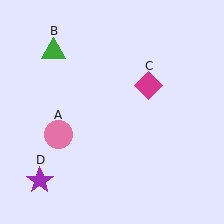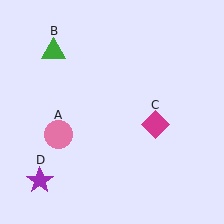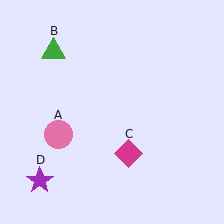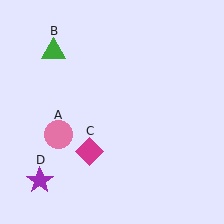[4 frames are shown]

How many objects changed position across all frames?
1 object changed position: magenta diamond (object C).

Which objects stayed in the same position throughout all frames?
Pink circle (object A) and green triangle (object B) and purple star (object D) remained stationary.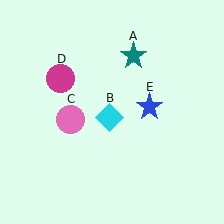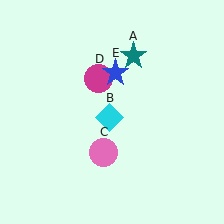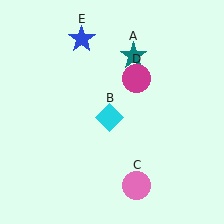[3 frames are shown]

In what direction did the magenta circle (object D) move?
The magenta circle (object D) moved right.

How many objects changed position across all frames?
3 objects changed position: pink circle (object C), magenta circle (object D), blue star (object E).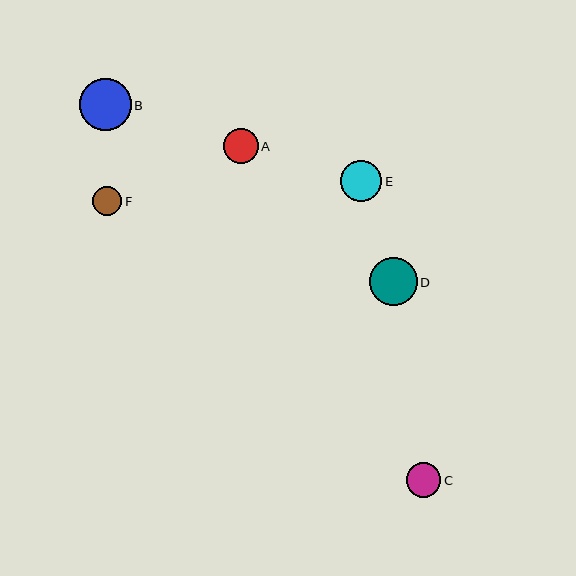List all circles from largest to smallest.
From largest to smallest: B, D, E, A, C, F.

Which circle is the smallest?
Circle F is the smallest with a size of approximately 29 pixels.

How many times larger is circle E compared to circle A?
Circle E is approximately 1.2 times the size of circle A.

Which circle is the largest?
Circle B is the largest with a size of approximately 52 pixels.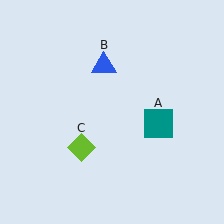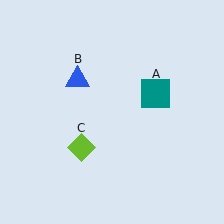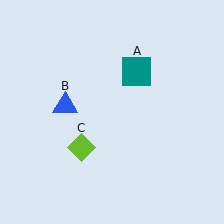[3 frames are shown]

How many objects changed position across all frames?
2 objects changed position: teal square (object A), blue triangle (object B).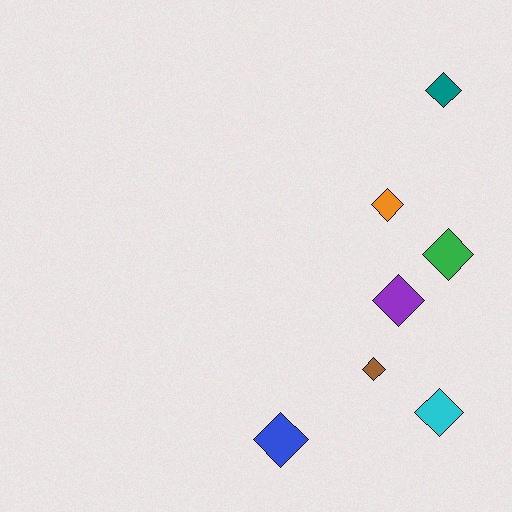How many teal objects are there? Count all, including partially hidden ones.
There is 1 teal object.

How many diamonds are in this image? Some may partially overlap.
There are 7 diamonds.